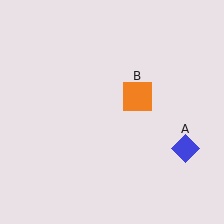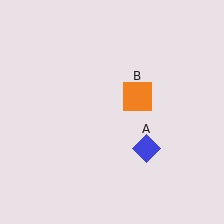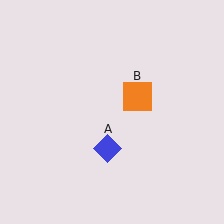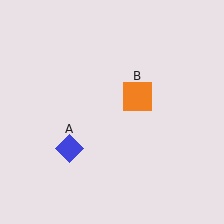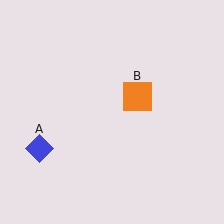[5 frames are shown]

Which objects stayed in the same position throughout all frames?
Orange square (object B) remained stationary.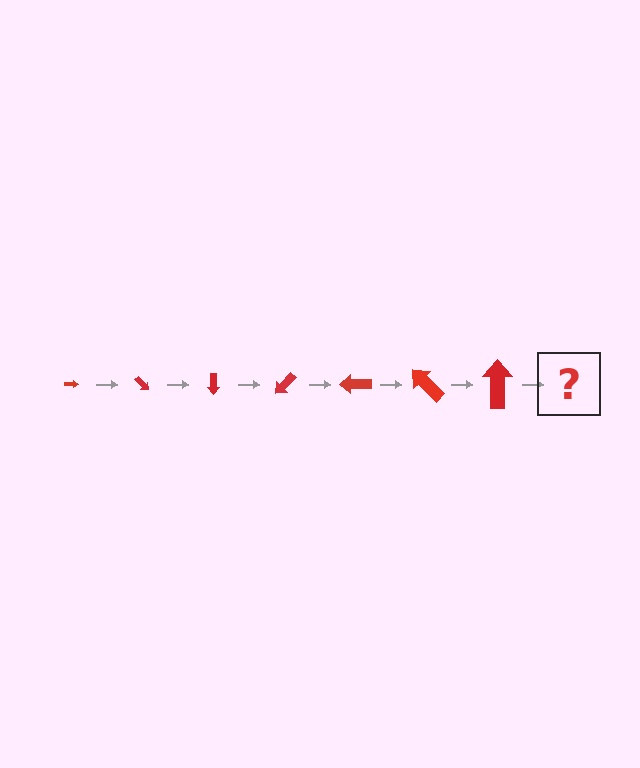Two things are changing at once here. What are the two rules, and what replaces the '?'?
The two rules are that the arrow grows larger each step and it rotates 45 degrees each step. The '?' should be an arrow, larger than the previous one and rotated 315 degrees from the start.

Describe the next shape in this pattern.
It should be an arrow, larger than the previous one and rotated 315 degrees from the start.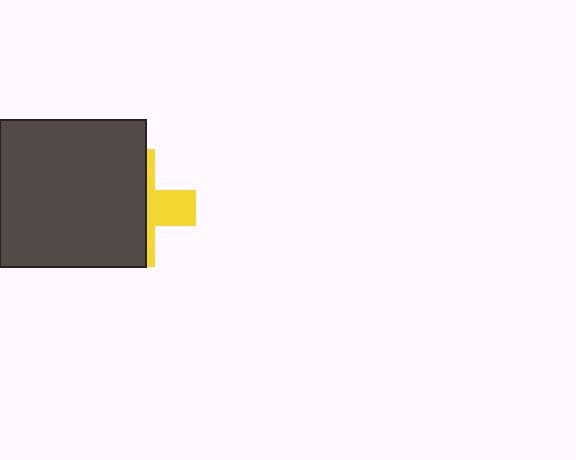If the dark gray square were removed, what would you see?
You would see the complete yellow cross.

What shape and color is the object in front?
The object in front is a dark gray square.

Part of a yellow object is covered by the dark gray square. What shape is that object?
It is a cross.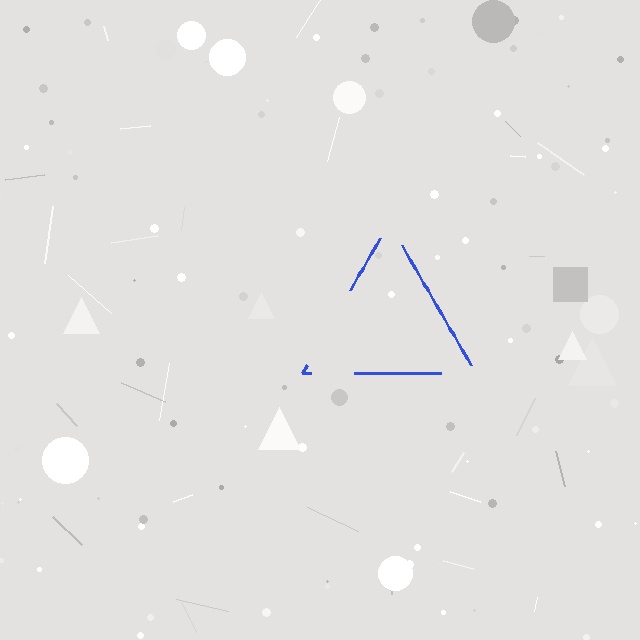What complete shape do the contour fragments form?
The contour fragments form a triangle.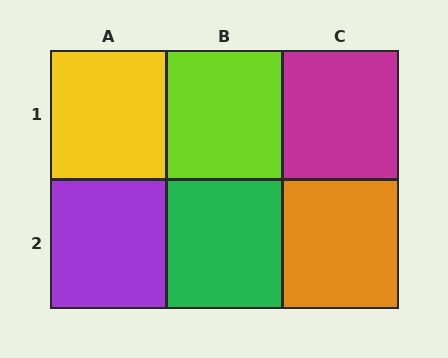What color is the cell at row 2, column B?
Green.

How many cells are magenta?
1 cell is magenta.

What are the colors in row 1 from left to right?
Yellow, lime, magenta.